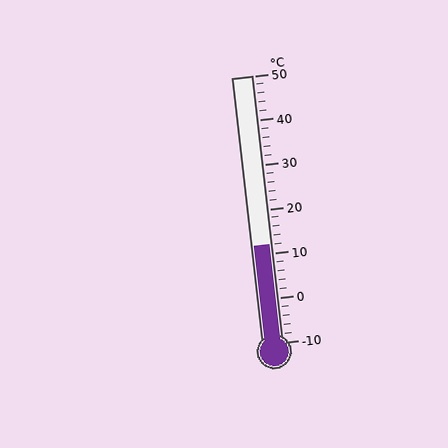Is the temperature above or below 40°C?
The temperature is below 40°C.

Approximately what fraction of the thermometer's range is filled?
The thermometer is filled to approximately 35% of its range.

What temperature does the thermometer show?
The thermometer shows approximately 12°C.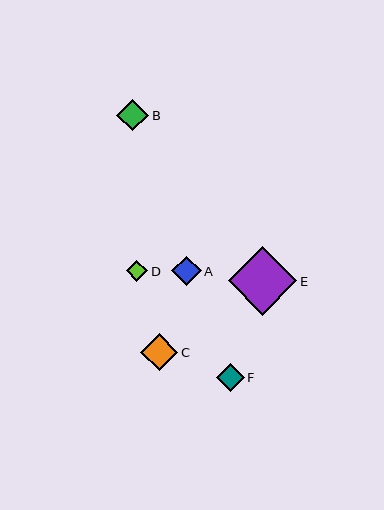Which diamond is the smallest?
Diamond D is the smallest with a size of approximately 22 pixels.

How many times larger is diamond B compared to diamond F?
Diamond B is approximately 1.1 times the size of diamond F.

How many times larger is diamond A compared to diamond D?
Diamond A is approximately 1.4 times the size of diamond D.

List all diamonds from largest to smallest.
From largest to smallest: E, C, B, A, F, D.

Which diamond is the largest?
Diamond E is the largest with a size of approximately 69 pixels.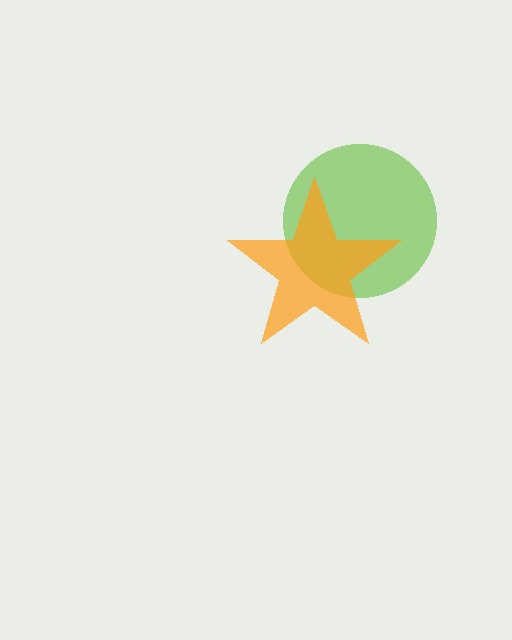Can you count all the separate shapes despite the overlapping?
Yes, there are 2 separate shapes.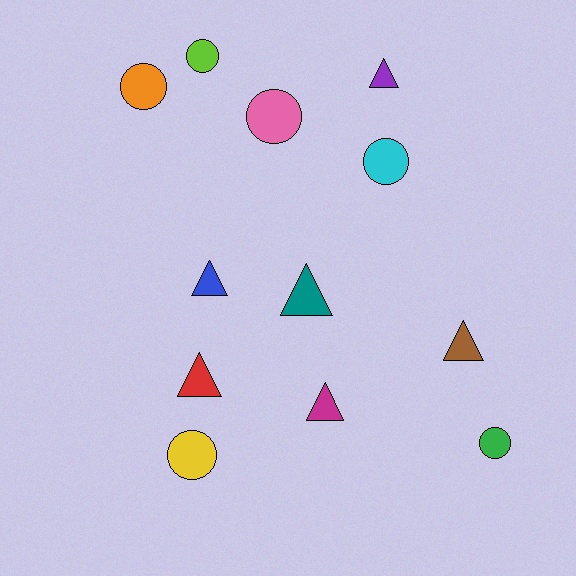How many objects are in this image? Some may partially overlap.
There are 12 objects.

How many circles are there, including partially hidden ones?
There are 6 circles.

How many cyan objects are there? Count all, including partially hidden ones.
There is 1 cyan object.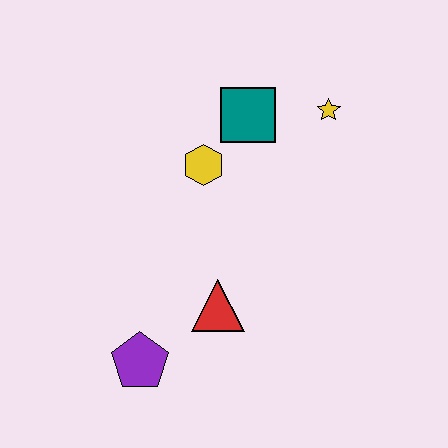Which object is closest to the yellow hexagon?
The teal square is closest to the yellow hexagon.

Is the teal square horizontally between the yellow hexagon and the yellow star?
Yes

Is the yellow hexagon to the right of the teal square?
No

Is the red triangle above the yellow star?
No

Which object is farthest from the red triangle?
The yellow star is farthest from the red triangle.